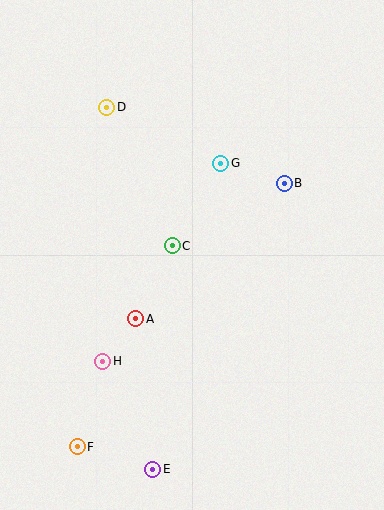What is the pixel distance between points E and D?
The distance between E and D is 365 pixels.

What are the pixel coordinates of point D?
Point D is at (107, 107).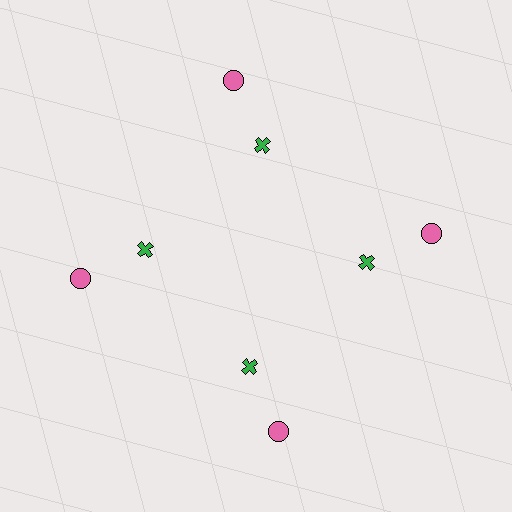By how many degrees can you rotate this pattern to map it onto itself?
The pattern maps onto itself every 90 degrees of rotation.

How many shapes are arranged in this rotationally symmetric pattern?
There are 8 shapes, arranged in 4 groups of 2.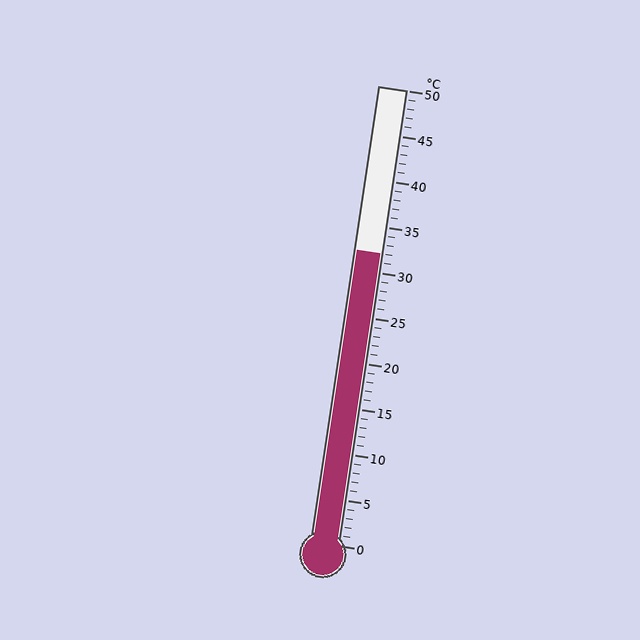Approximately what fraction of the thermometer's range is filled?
The thermometer is filled to approximately 65% of its range.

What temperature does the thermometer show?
The thermometer shows approximately 32°C.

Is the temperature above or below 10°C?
The temperature is above 10°C.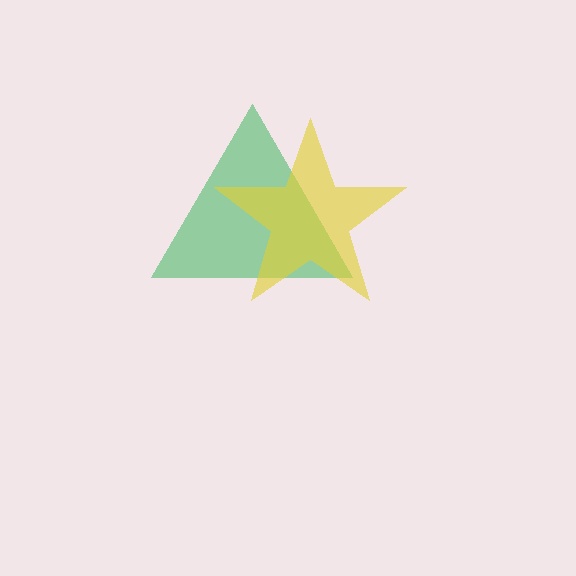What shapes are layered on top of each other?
The layered shapes are: a green triangle, a yellow star.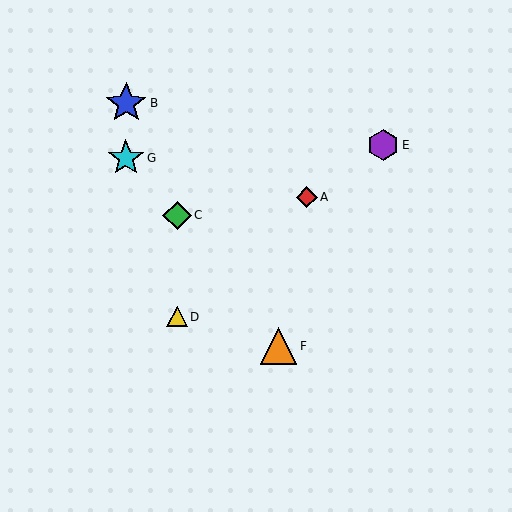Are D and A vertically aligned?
No, D is at x≈177 and A is at x≈307.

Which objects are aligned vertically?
Objects C, D are aligned vertically.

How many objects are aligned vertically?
2 objects (C, D) are aligned vertically.